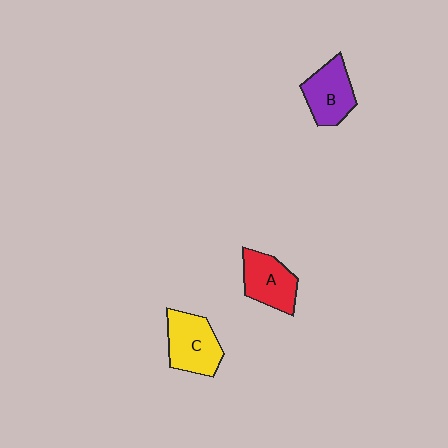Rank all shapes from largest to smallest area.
From largest to smallest: C (yellow), B (purple), A (red).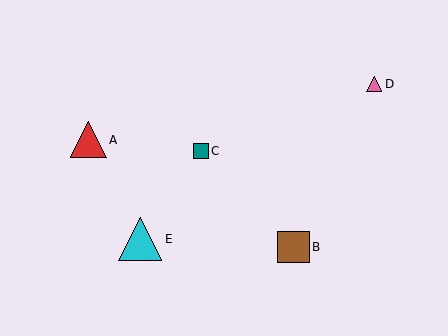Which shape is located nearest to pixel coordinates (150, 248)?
The cyan triangle (labeled E) at (140, 239) is nearest to that location.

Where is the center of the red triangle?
The center of the red triangle is at (88, 140).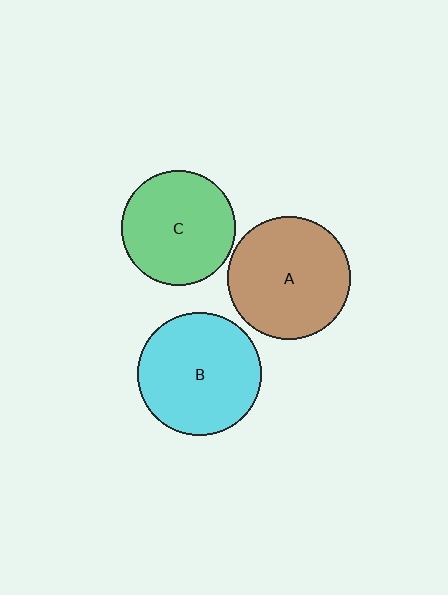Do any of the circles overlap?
No, none of the circles overlap.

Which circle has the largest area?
Circle B (cyan).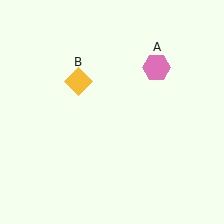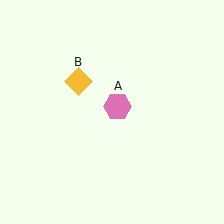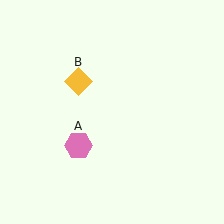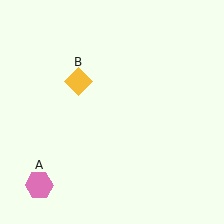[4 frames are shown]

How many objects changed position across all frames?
1 object changed position: pink hexagon (object A).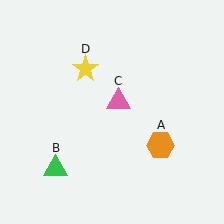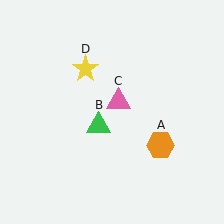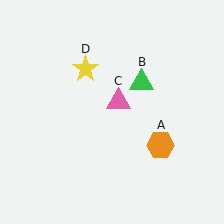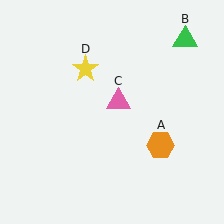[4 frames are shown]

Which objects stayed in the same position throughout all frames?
Orange hexagon (object A) and pink triangle (object C) and yellow star (object D) remained stationary.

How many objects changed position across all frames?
1 object changed position: green triangle (object B).